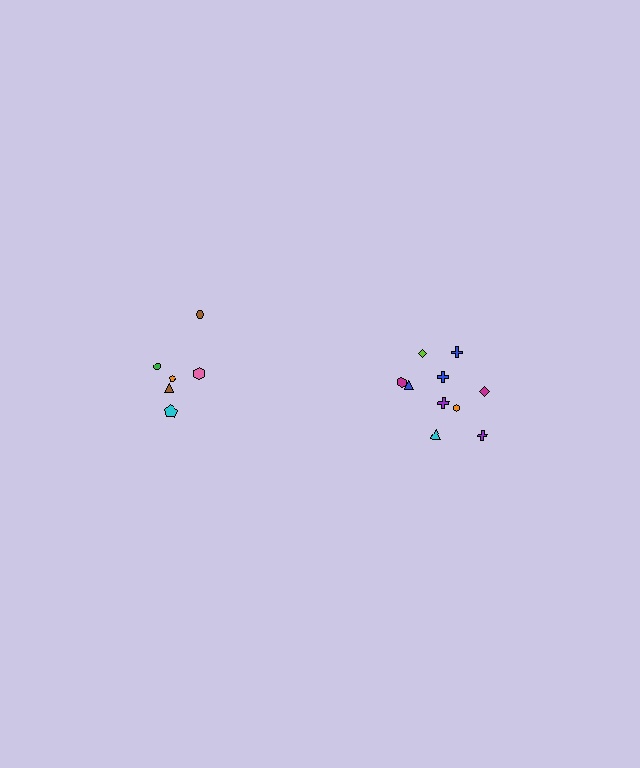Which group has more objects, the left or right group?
The right group.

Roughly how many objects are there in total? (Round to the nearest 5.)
Roughly 15 objects in total.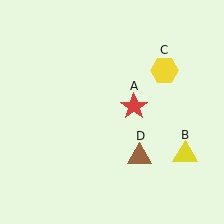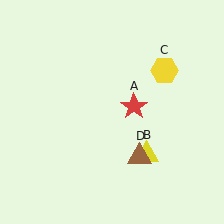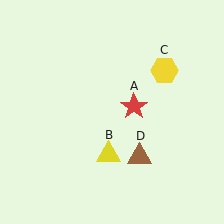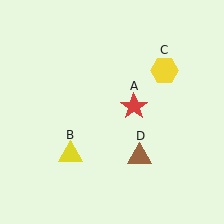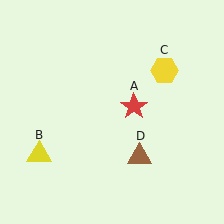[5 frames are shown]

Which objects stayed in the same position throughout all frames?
Red star (object A) and yellow hexagon (object C) and brown triangle (object D) remained stationary.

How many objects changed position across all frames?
1 object changed position: yellow triangle (object B).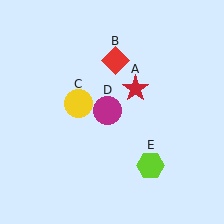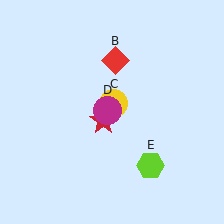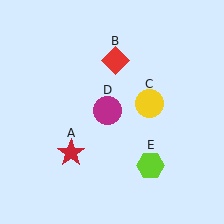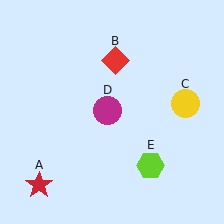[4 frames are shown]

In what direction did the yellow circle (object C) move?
The yellow circle (object C) moved right.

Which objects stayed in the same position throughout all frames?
Red diamond (object B) and magenta circle (object D) and lime hexagon (object E) remained stationary.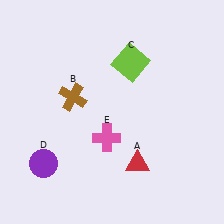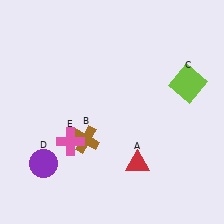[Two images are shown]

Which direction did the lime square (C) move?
The lime square (C) moved right.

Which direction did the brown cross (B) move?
The brown cross (B) moved down.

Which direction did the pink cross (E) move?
The pink cross (E) moved left.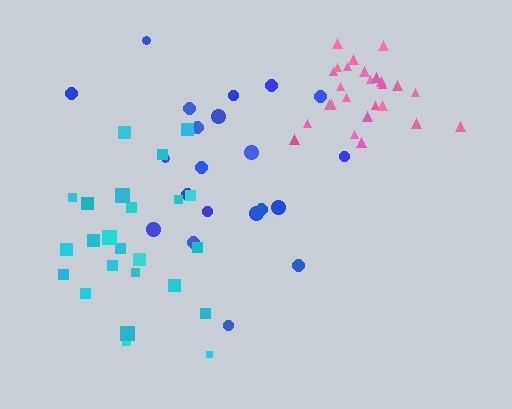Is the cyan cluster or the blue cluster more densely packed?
Cyan.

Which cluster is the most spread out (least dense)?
Blue.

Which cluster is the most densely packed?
Pink.